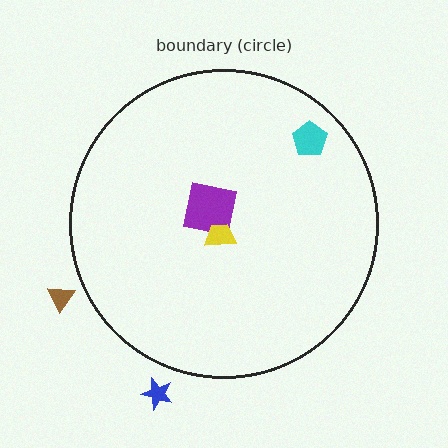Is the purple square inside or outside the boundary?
Inside.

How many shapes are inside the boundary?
3 inside, 2 outside.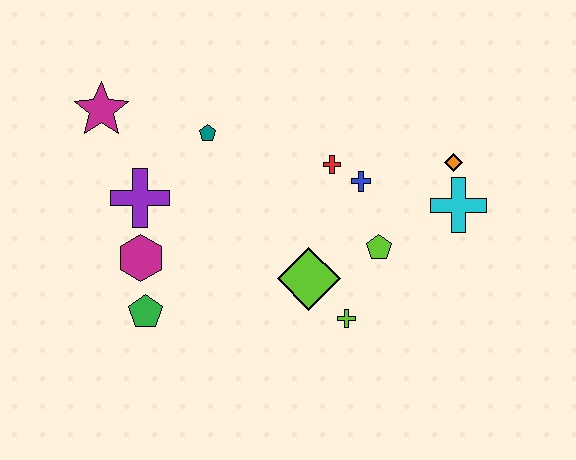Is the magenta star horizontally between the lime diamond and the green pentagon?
No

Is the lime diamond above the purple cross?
No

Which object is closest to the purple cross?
The magenta hexagon is closest to the purple cross.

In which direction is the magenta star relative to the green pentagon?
The magenta star is above the green pentagon.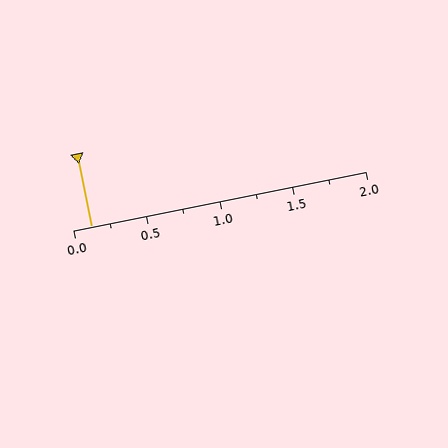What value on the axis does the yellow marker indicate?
The marker indicates approximately 0.12.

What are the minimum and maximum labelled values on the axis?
The axis runs from 0.0 to 2.0.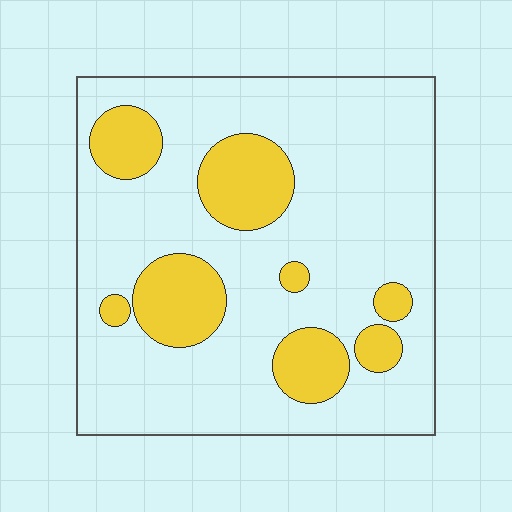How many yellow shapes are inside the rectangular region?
8.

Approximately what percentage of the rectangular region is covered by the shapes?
Approximately 20%.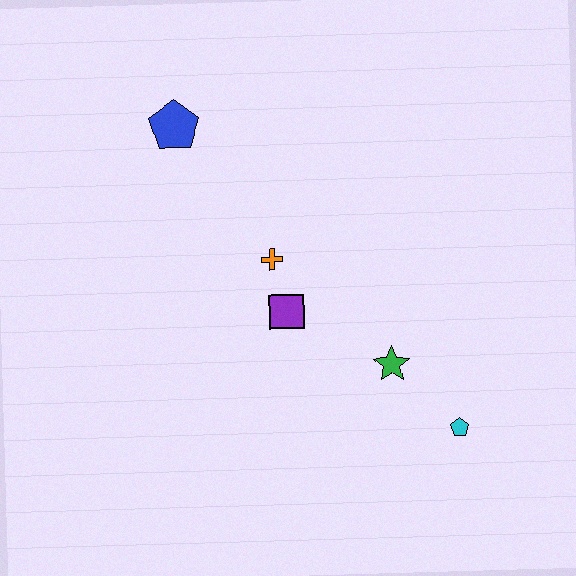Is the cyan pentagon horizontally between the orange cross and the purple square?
No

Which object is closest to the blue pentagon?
The orange cross is closest to the blue pentagon.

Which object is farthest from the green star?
The blue pentagon is farthest from the green star.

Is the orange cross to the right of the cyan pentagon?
No